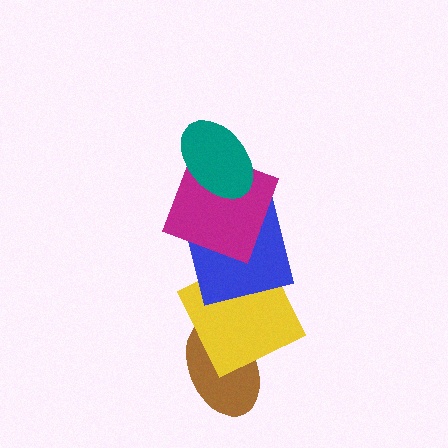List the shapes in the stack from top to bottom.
From top to bottom: the teal ellipse, the magenta square, the blue square, the yellow square, the brown ellipse.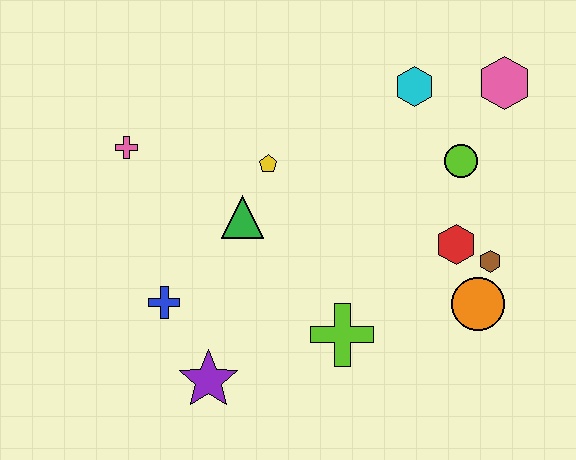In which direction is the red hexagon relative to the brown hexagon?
The red hexagon is to the left of the brown hexagon.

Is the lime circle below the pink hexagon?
Yes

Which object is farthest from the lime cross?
The pink hexagon is farthest from the lime cross.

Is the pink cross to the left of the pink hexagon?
Yes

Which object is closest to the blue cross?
The purple star is closest to the blue cross.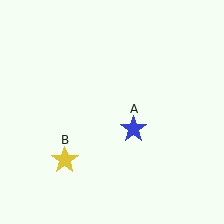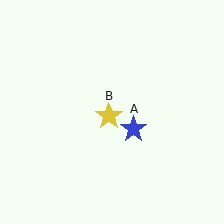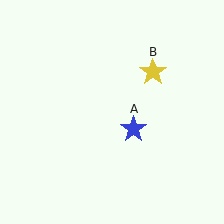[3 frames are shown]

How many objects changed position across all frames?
1 object changed position: yellow star (object B).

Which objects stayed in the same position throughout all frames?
Blue star (object A) remained stationary.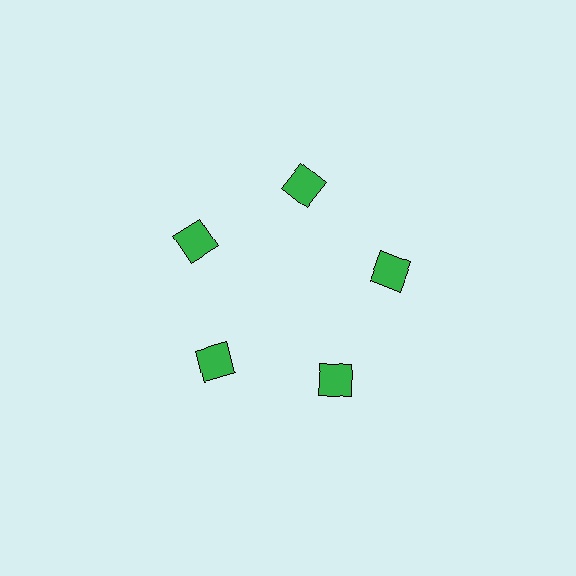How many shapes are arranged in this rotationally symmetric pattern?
There are 5 shapes, arranged in 5 groups of 1.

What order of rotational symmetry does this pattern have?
This pattern has 5-fold rotational symmetry.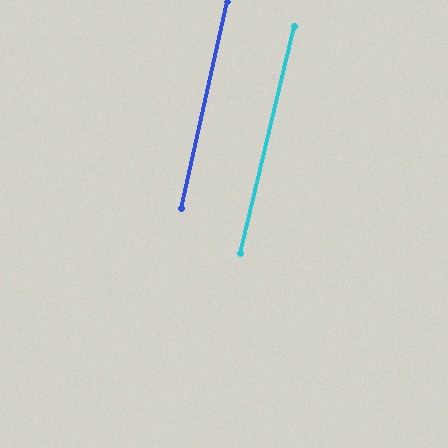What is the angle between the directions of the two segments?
Approximately 1 degree.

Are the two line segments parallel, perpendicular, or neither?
Parallel — their directions differ by only 0.6°.